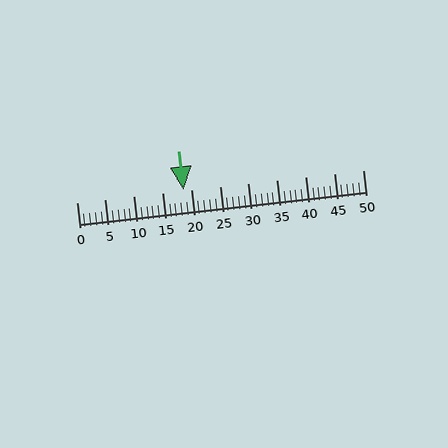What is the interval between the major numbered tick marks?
The major tick marks are spaced 5 units apart.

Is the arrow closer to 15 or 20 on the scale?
The arrow is closer to 20.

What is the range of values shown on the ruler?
The ruler shows values from 0 to 50.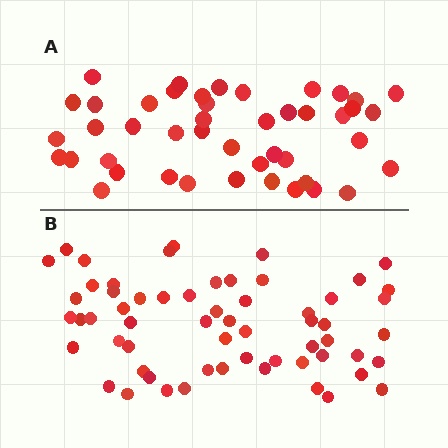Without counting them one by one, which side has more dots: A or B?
Region B (the bottom region) has more dots.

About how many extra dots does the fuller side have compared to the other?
Region B has approximately 15 more dots than region A.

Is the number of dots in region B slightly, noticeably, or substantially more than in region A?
Region B has noticeably more, but not dramatically so. The ratio is roughly 1.3 to 1.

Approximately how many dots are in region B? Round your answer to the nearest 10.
About 60 dots.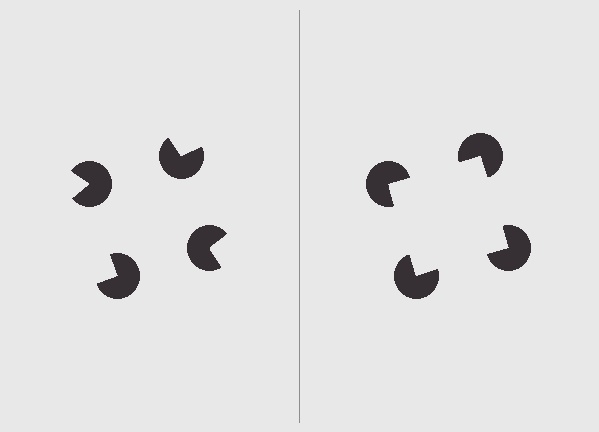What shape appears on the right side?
An illusory square.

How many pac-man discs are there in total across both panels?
8 — 4 on each side.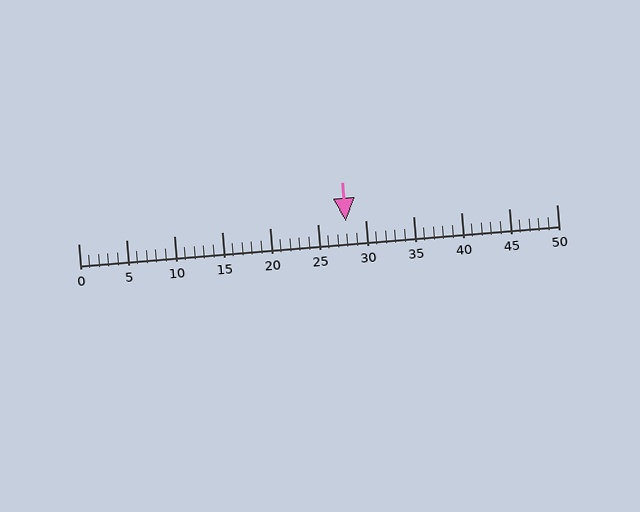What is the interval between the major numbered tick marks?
The major tick marks are spaced 5 units apart.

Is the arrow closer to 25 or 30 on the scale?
The arrow is closer to 30.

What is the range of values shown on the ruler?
The ruler shows values from 0 to 50.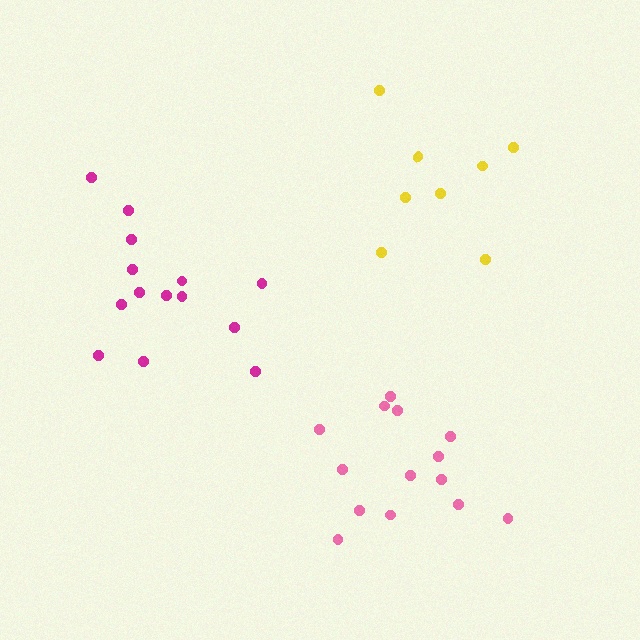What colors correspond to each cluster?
The clusters are colored: pink, yellow, magenta.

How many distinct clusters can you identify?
There are 3 distinct clusters.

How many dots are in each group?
Group 1: 14 dots, Group 2: 8 dots, Group 3: 14 dots (36 total).